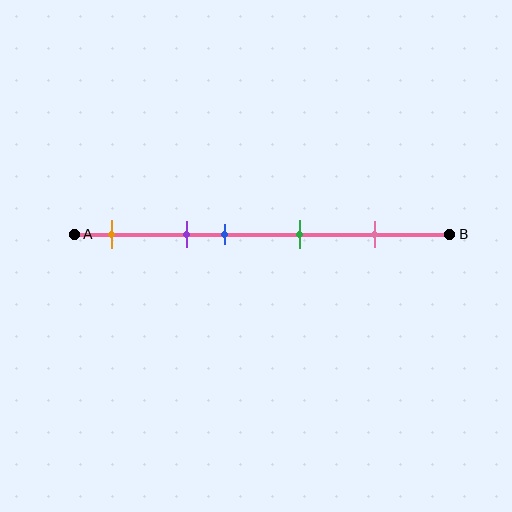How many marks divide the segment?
There are 5 marks dividing the segment.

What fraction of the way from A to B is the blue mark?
The blue mark is approximately 40% (0.4) of the way from A to B.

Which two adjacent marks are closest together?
The purple and blue marks are the closest adjacent pair.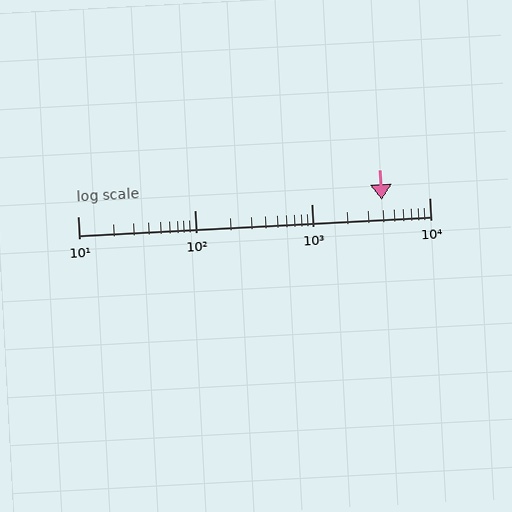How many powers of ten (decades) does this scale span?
The scale spans 3 decades, from 10 to 10000.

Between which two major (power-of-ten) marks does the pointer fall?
The pointer is between 1000 and 10000.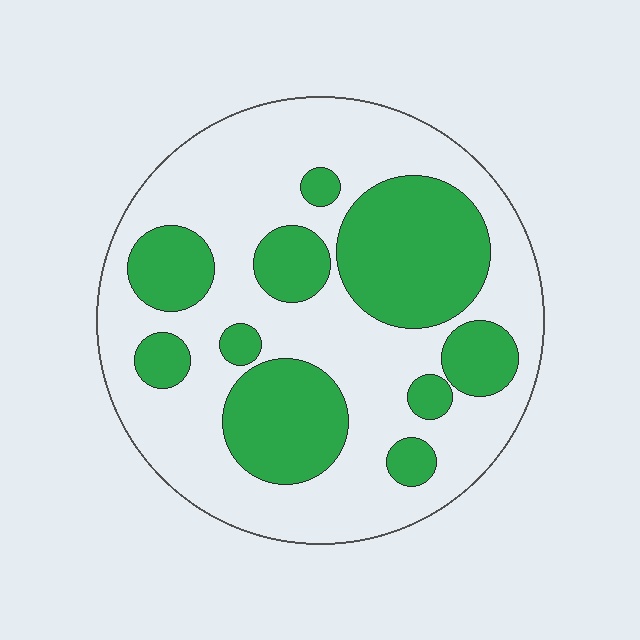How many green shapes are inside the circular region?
10.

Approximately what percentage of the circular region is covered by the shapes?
Approximately 35%.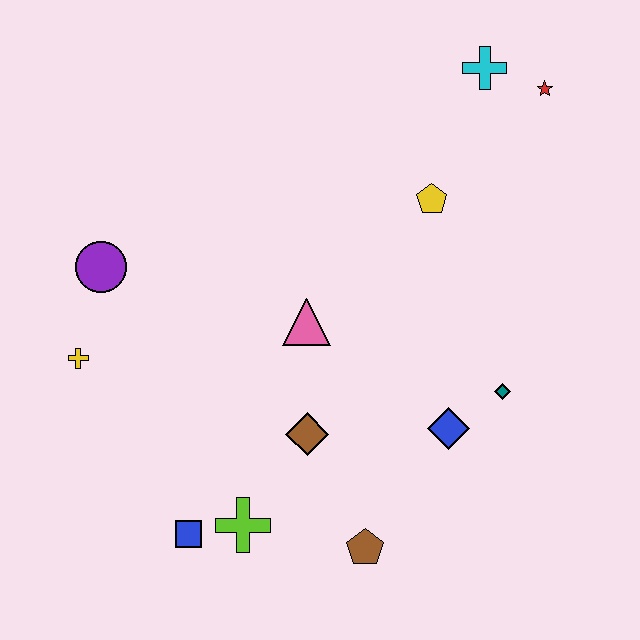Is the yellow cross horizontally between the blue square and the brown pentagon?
No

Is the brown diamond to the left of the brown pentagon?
Yes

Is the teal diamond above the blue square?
Yes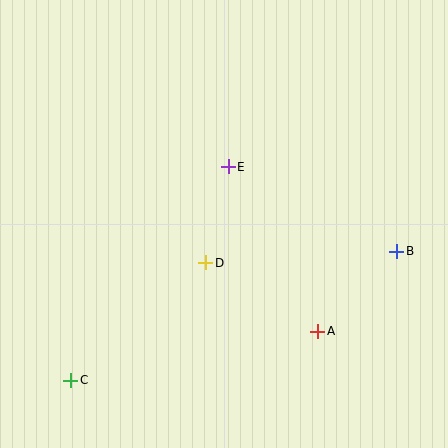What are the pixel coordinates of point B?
Point B is at (397, 251).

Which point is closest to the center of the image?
Point D at (206, 263) is closest to the center.